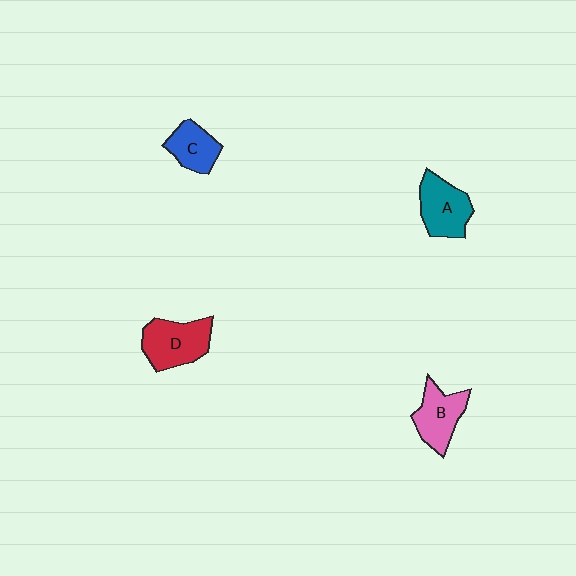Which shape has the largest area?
Shape D (red).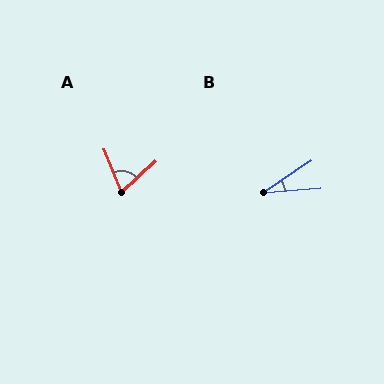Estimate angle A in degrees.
Approximately 70 degrees.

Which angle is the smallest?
B, at approximately 29 degrees.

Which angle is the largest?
A, at approximately 70 degrees.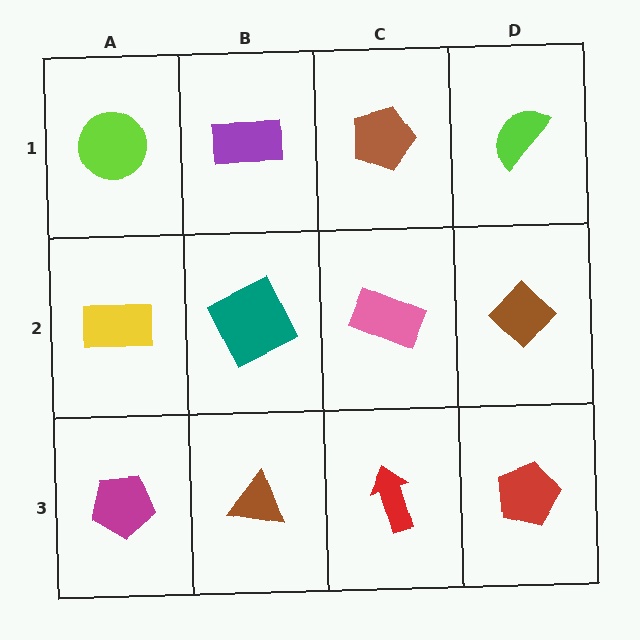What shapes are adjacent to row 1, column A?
A yellow rectangle (row 2, column A), a purple rectangle (row 1, column B).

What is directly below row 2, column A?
A magenta pentagon.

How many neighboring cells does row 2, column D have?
3.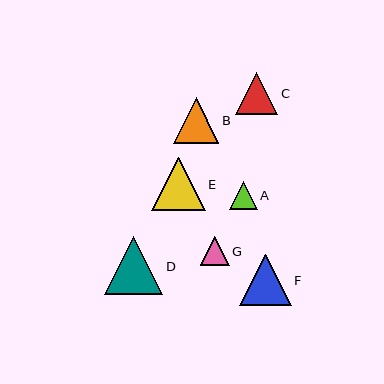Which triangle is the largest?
Triangle D is the largest with a size of approximately 58 pixels.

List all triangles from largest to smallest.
From largest to smallest: D, E, F, B, C, G, A.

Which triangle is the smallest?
Triangle A is the smallest with a size of approximately 28 pixels.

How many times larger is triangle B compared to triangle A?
Triangle B is approximately 1.6 times the size of triangle A.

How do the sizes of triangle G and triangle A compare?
Triangle G and triangle A are approximately the same size.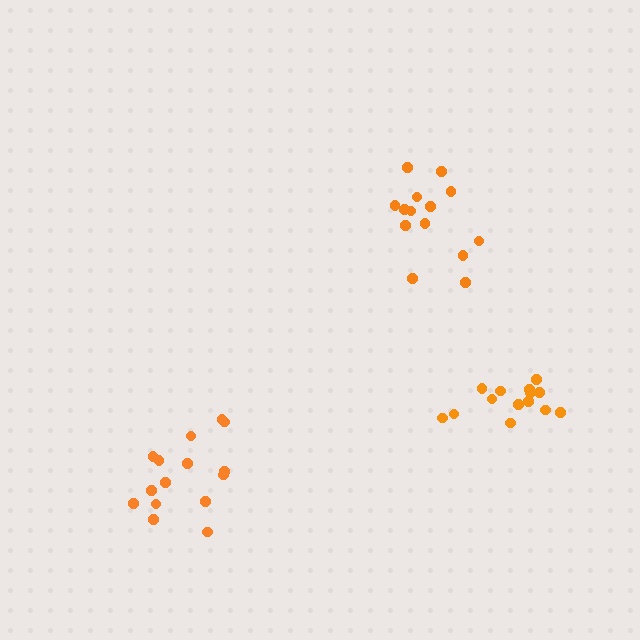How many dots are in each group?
Group 1: 15 dots, Group 2: 14 dots, Group 3: 14 dots (43 total).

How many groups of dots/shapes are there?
There are 3 groups.